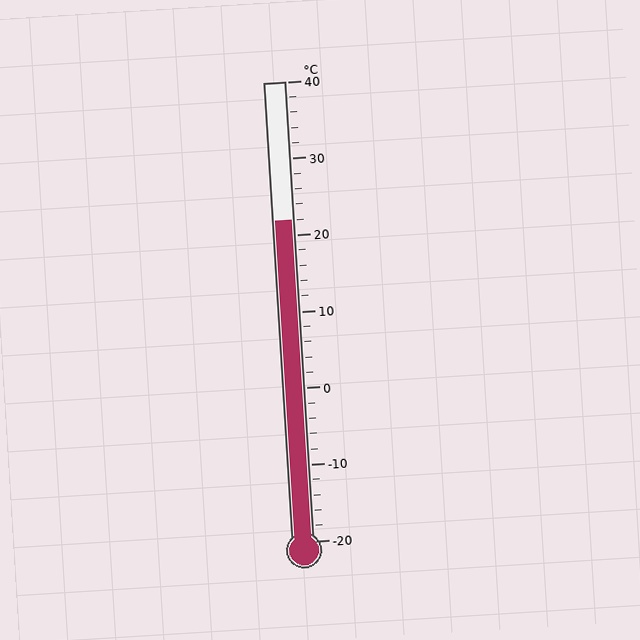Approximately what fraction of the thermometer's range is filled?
The thermometer is filled to approximately 70% of its range.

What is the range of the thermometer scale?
The thermometer scale ranges from -20°C to 40°C.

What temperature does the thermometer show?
The thermometer shows approximately 22°C.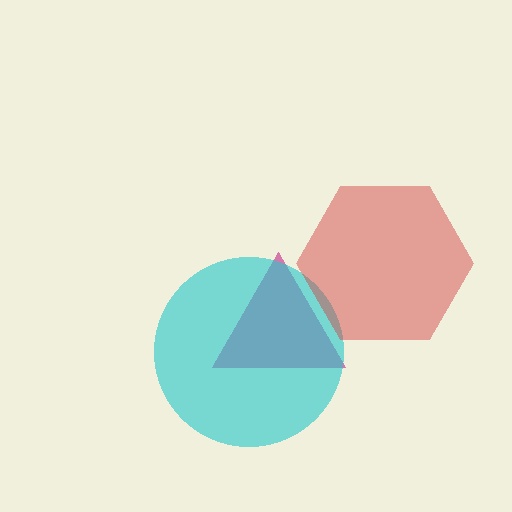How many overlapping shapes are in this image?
There are 3 overlapping shapes in the image.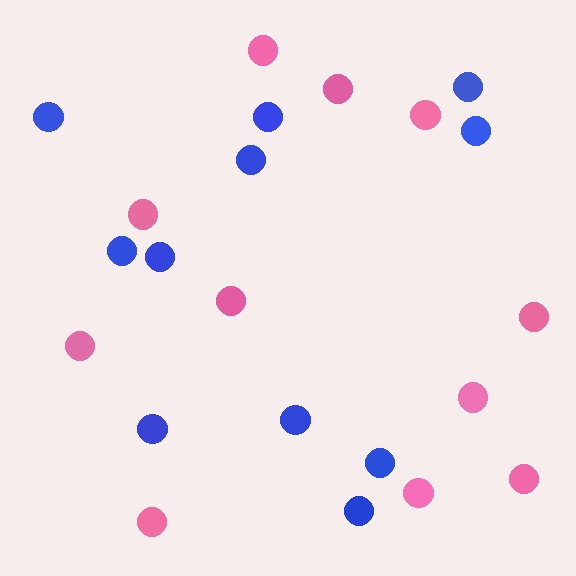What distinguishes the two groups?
There are 2 groups: one group of blue circles (11) and one group of pink circles (11).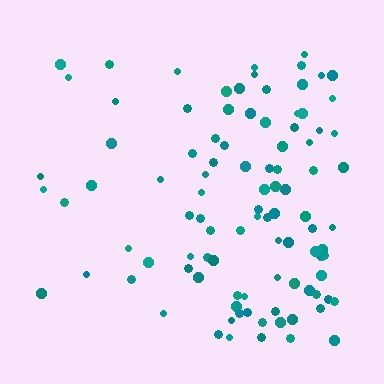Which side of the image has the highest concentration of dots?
The right.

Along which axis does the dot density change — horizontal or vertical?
Horizontal.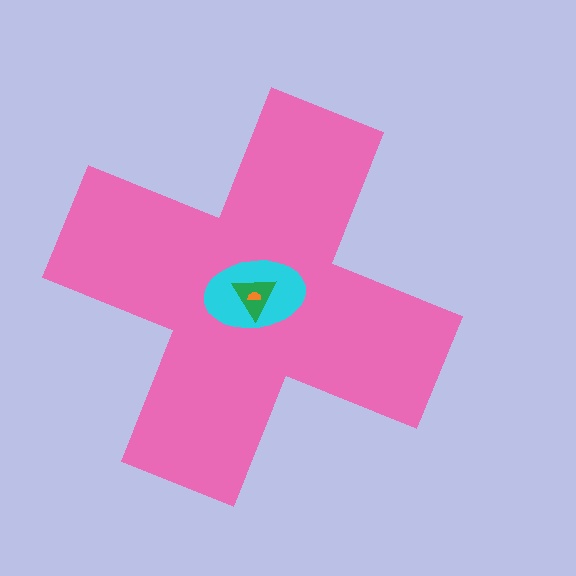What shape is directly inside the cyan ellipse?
The green triangle.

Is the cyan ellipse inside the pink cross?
Yes.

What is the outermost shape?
The pink cross.